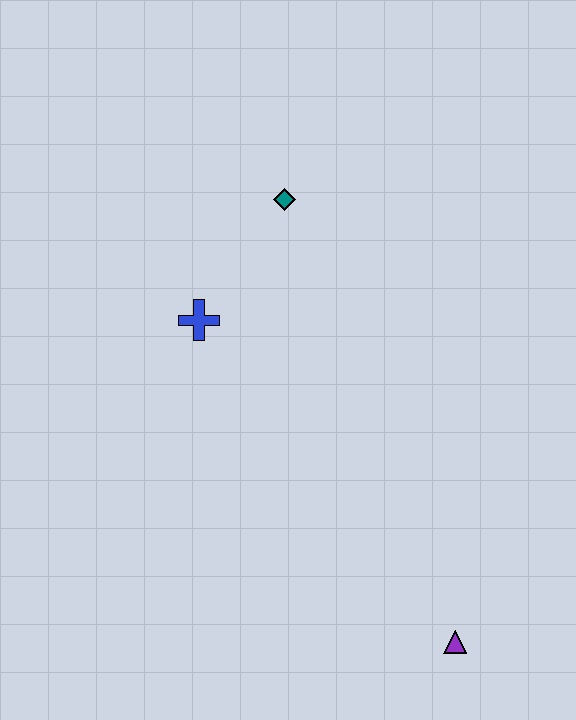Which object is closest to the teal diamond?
The blue cross is closest to the teal diamond.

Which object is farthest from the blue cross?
The purple triangle is farthest from the blue cross.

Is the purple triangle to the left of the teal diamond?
No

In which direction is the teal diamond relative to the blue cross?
The teal diamond is above the blue cross.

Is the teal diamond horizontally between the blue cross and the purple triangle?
Yes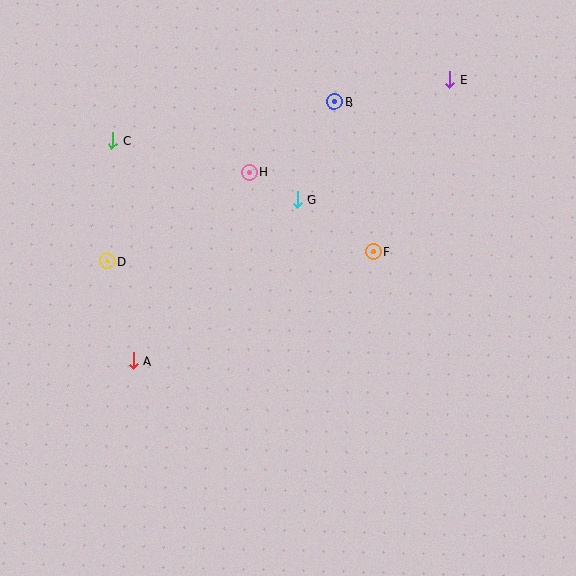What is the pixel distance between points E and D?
The distance between E and D is 388 pixels.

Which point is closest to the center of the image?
Point G at (297, 200) is closest to the center.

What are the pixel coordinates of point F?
Point F is at (373, 252).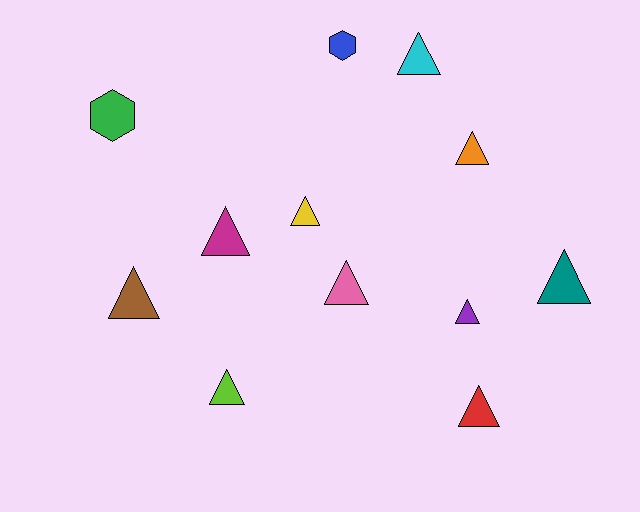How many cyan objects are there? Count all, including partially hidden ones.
There is 1 cyan object.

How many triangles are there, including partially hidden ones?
There are 10 triangles.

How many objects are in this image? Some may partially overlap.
There are 12 objects.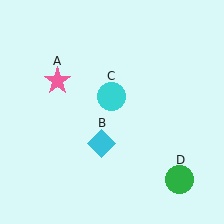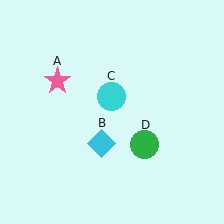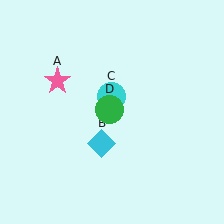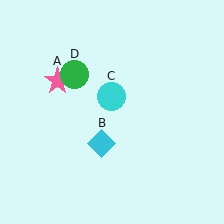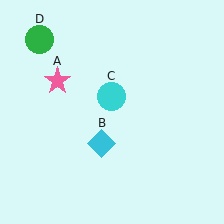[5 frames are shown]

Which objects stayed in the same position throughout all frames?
Pink star (object A) and cyan diamond (object B) and cyan circle (object C) remained stationary.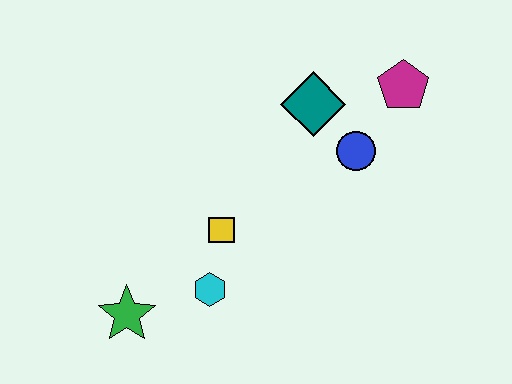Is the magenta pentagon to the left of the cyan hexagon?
No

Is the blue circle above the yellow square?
Yes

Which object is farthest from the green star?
The magenta pentagon is farthest from the green star.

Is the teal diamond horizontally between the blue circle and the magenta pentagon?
No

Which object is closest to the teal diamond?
The blue circle is closest to the teal diamond.